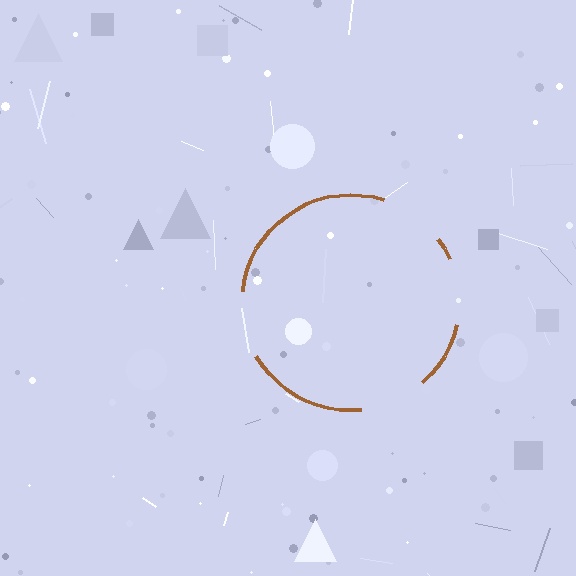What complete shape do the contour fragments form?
The contour fragments form a circle.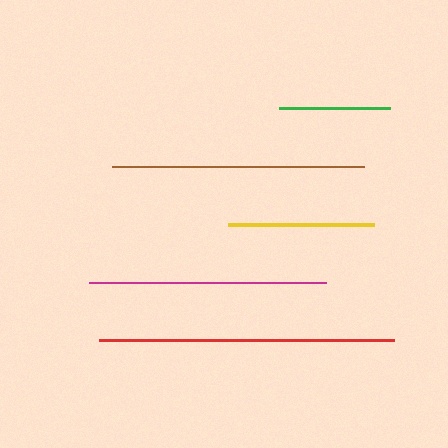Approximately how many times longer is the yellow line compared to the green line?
The yellow line is approximately 1.3 times the length of the green line.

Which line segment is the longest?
The red line is the longest at approximately 294 pixels.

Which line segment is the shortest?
The green line is the shortest at approximately 112 pixels.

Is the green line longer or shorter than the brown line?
The brown line is longer than the green line.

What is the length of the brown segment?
The brown segment is approximately 252 pixels long.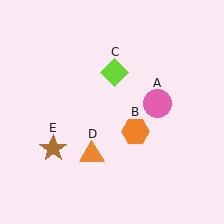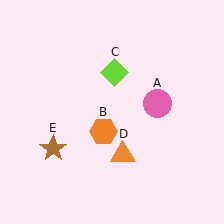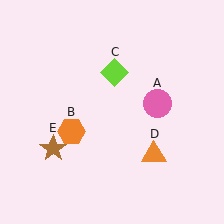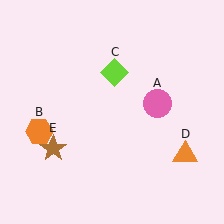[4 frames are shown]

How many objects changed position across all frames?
2 objects changed position: orange hexagon (object B), orange triangle (object D).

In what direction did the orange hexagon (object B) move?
The orange hexagon (object B) moved left.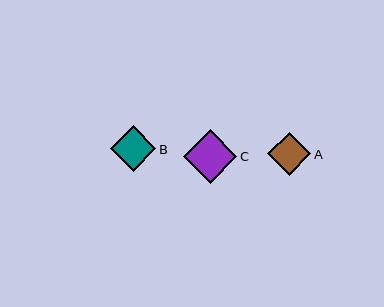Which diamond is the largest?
Diamond C is the largest with a size of approximately 53 pixels.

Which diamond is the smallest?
Diamond A is the smallest with a size of approximately 44 pixels.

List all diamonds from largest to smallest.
From largest to smallest: C, B, A.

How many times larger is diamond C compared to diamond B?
Diamond C is approximately 1.2 times the size of diamond B.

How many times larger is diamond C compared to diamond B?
Diamond C is approximately 1.2 times the size of diamond B.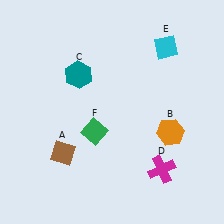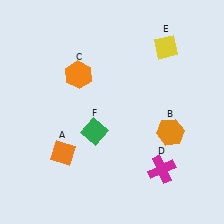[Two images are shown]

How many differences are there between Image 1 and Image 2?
There are 3 differences between the two images.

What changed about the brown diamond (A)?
In Image 1, A is brown. In Image 2, it changed to orange.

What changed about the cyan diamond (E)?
In Image 1, E is cyan. In Image 2, it changed to yellow.